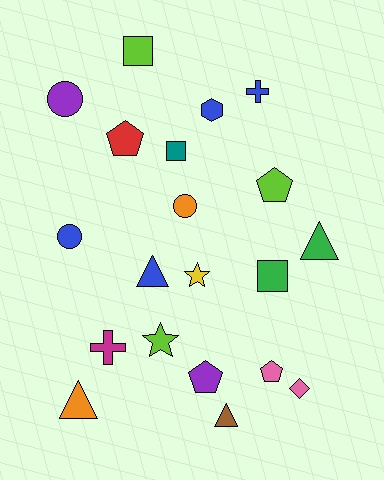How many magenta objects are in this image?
There is 1 magenta object.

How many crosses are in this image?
There are 2 crosses.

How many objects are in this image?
There are 20 objects.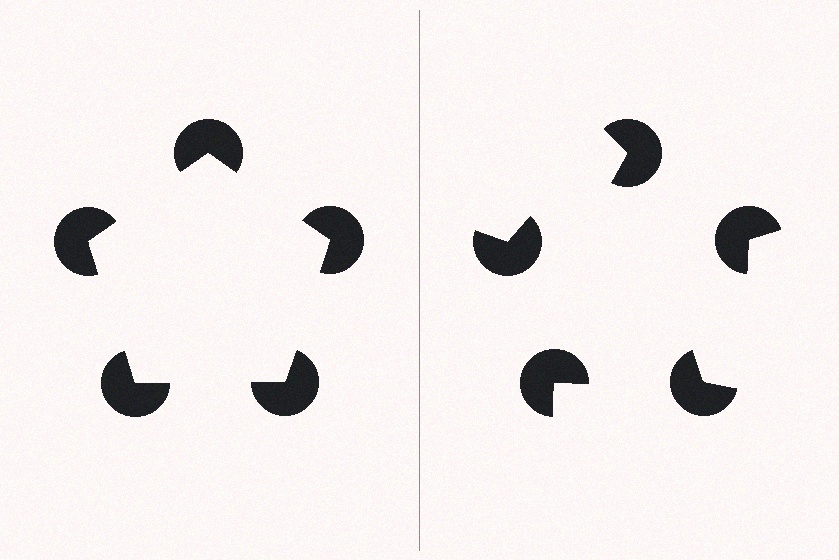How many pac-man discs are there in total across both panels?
10 — 5 on each side.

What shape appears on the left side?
An illusory pentagon.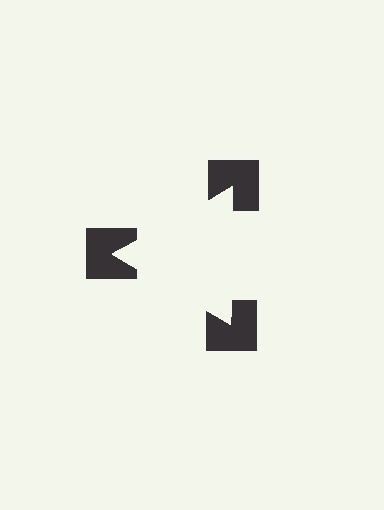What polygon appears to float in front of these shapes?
An illusory triangle — its edges are inferred from the aligned wedge cuts in the notched squares, not physically drawn.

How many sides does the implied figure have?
3 sides.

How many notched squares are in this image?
There are 3 — one at each vertex of the illusory triangle.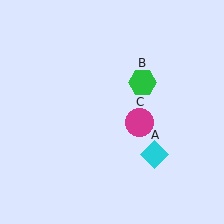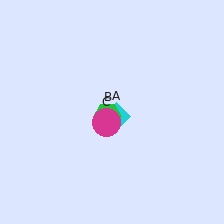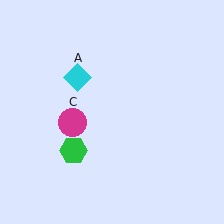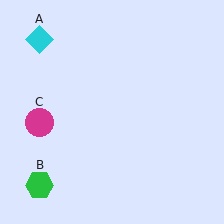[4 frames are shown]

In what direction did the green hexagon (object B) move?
The green hexagon (object B) moved down and to the left.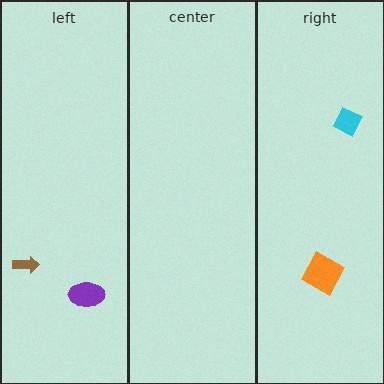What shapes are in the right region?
The cyan diamond, the orange square.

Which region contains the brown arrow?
The left region.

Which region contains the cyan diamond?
The right region.